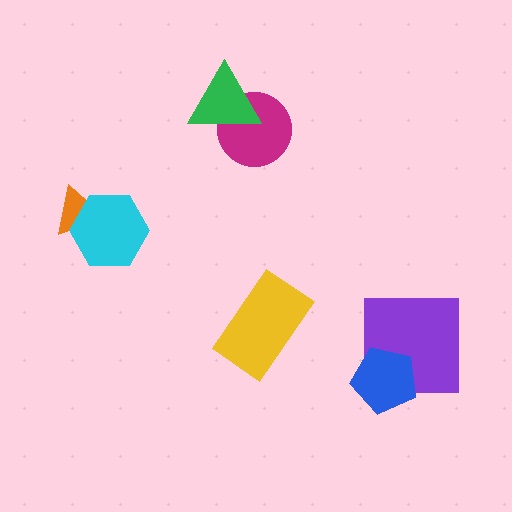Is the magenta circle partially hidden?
Yes, it is partially covered by another shape.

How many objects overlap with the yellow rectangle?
0 objects overlap with the yellow rectangle.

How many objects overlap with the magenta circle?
1 object overlaps with the magenta circle.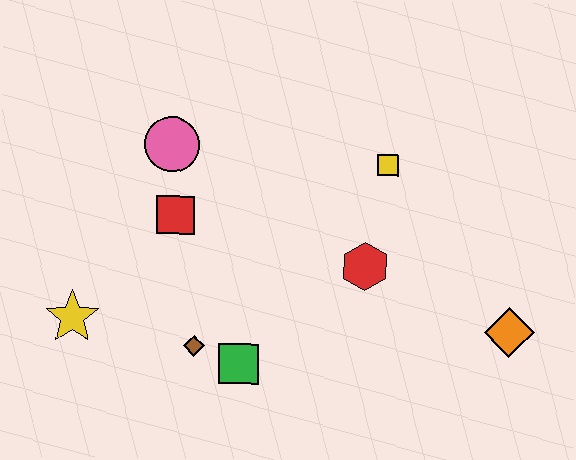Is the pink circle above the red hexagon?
Yes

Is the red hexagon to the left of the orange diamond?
Yes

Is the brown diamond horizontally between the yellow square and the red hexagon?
No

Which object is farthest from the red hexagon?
The yellow star is farthest from the red hexagon.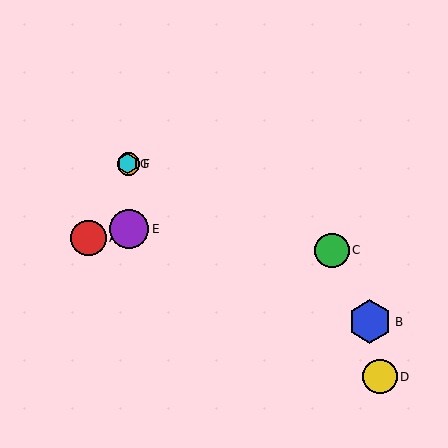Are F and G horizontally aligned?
Yes, both are at y≈164.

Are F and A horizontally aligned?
No, F is at y≈164 and A is at y≈238.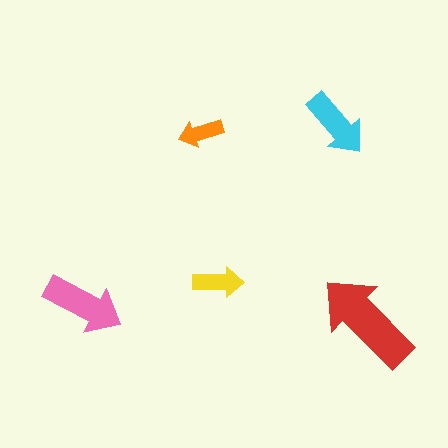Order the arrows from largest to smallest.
the red one, the pink one, the cyan one, the yellow one, the orange one.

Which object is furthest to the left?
The pink arrow is leftmost.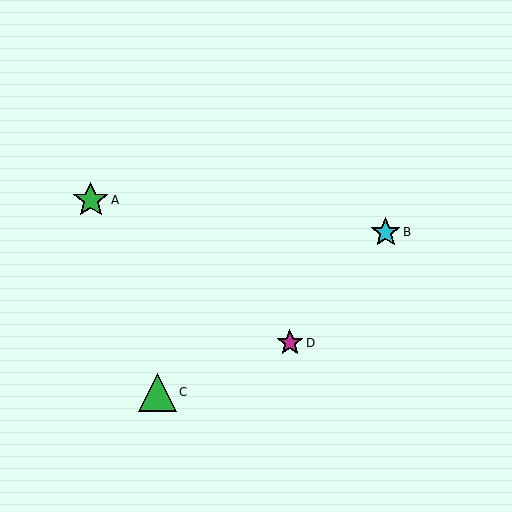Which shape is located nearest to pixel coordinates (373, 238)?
The cyan star (labeled B) at (386, 232) is nearest to that location.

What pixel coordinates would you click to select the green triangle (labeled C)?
Click at (157, 392) to select the green triangle C.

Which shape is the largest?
The green triangle (labeled C) is the largest.